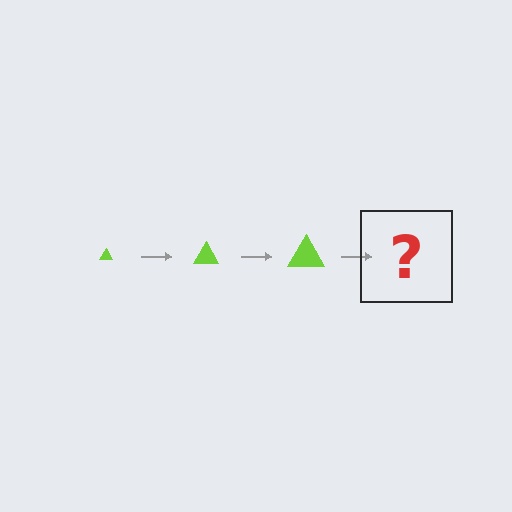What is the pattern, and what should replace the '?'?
The pattern is that the triangle gets progressively larger each step. The '?' should be a lime triangle, larger than the previous one.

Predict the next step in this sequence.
The next step is a lime triangle, larger than the previous one.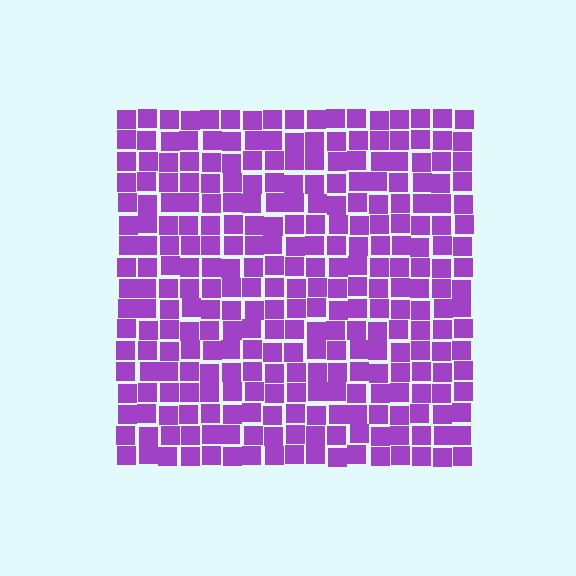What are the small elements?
The small elements are squares.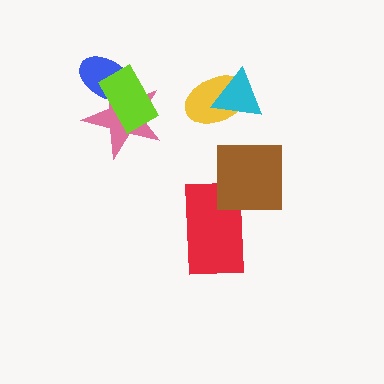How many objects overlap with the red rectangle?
1 object overlaps with the red rectangle.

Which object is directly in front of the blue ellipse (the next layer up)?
The pink star is directly in front of the blue ellipse.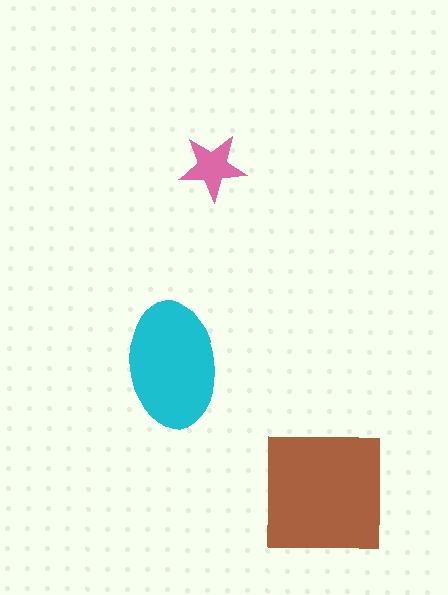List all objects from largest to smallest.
The brown square, the cyan ellipse, the pink star.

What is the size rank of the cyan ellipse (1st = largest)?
2nd.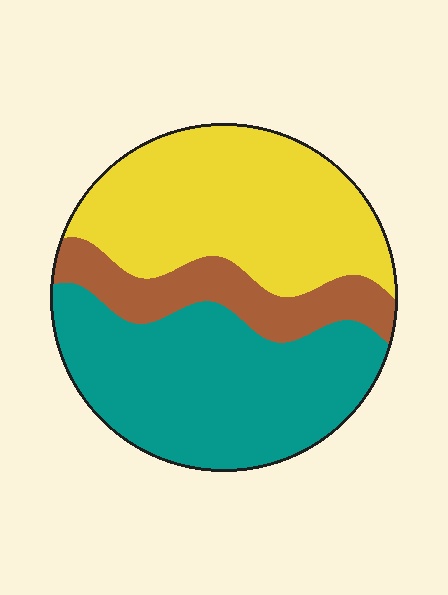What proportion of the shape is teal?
Teal covers around 45% of the shape.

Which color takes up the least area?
Brown, at roughly 15%.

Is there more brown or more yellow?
Yellow.